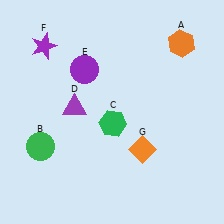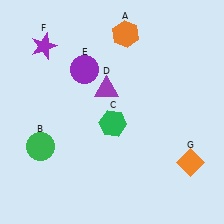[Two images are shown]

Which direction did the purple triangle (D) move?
The purple triangle (D) moved right.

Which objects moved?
The objects that moved are: the orange hexagon (A), the purple triangle (D), the orange diamond (G).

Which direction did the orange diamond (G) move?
The orange diamond (G) moved right.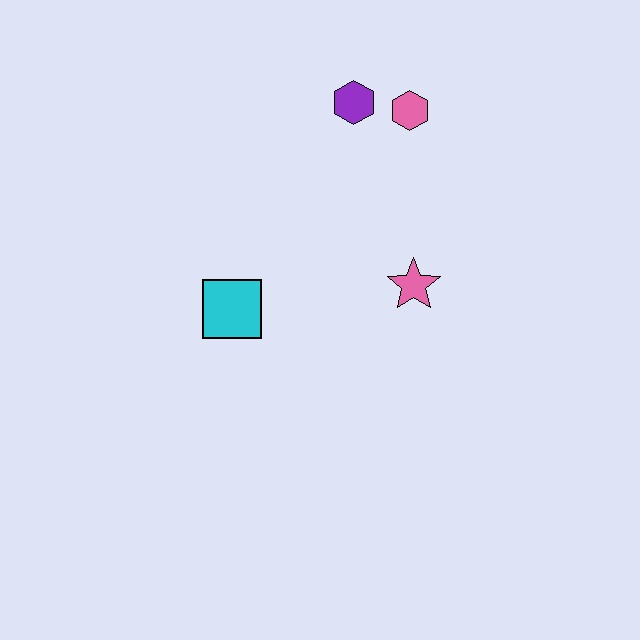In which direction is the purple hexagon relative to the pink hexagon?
The purple hexagon is to the left of the pink hexagon.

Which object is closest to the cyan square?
The pink star is closest to the cyan square.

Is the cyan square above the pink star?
No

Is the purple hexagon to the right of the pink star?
No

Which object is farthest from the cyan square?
The pink hexagon is farthest from the cyan square.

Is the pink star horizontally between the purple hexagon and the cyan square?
No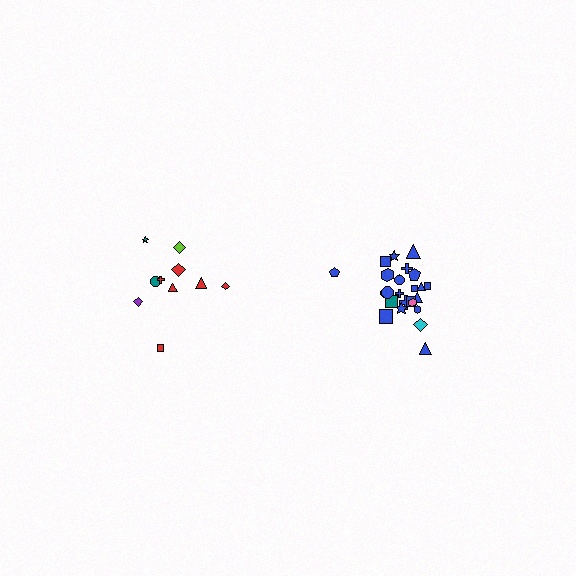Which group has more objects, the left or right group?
The right group.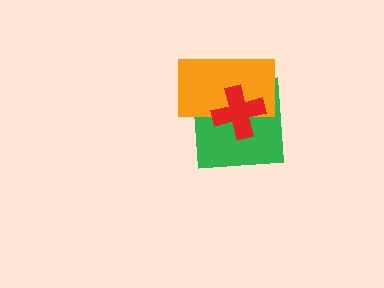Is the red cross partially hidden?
No, no other shape covers it.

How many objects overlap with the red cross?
2 objects overlap with the red cross.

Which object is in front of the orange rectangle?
The red cross is in front of the orange rectangle.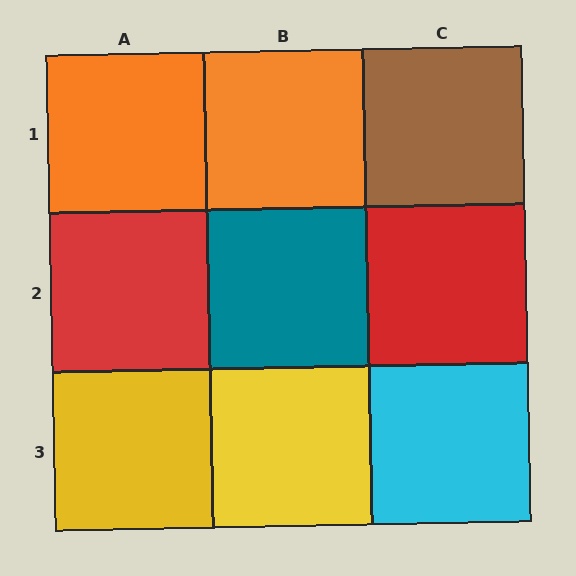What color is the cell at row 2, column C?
Red.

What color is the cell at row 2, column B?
Teal.